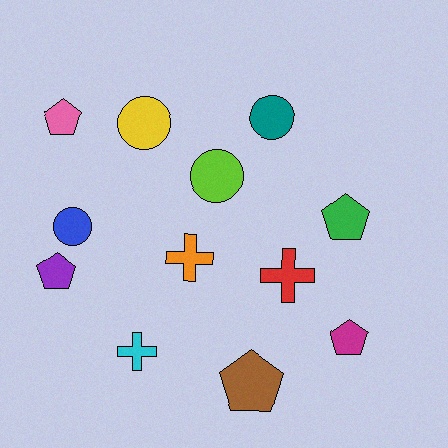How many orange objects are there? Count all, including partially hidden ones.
There is 1 orange object.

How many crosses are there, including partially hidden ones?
There are 3 crosses.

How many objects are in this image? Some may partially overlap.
There are 12 objects.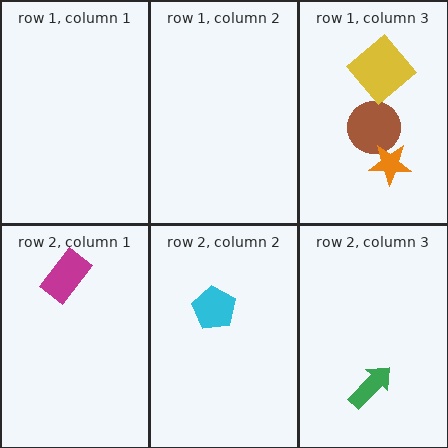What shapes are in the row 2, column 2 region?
The cyan pentagon.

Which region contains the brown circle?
The row 1, column 3 region.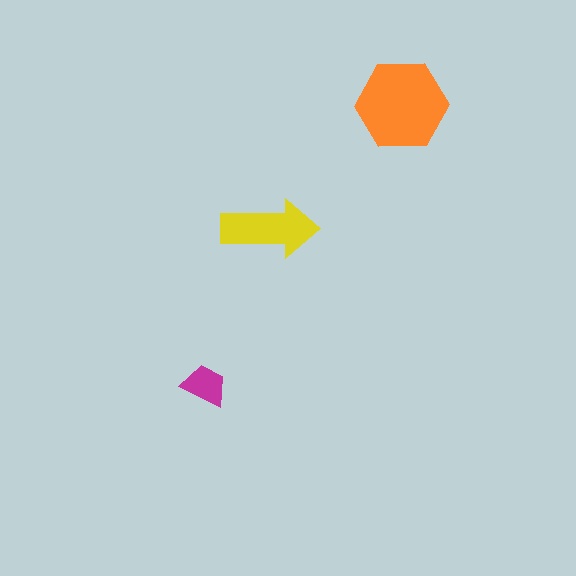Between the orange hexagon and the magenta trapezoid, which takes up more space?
The orange hexagon.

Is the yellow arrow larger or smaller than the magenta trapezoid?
Larger.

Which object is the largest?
The orange hexagon.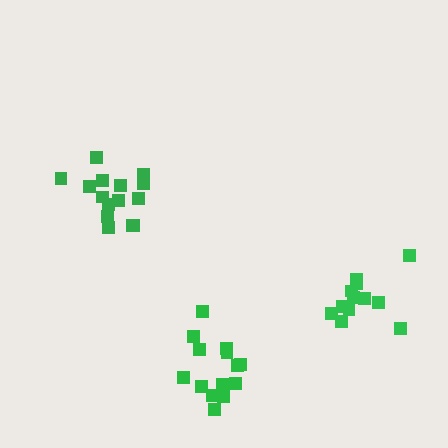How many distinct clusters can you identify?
There are 3 distinct clusters.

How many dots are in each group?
Group 1: 15 dots, Group 2: 15 dots, Group 3: 12 dots (42 total).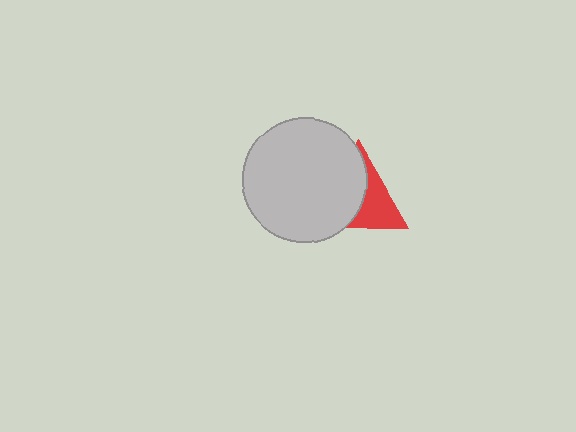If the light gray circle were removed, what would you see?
You would see the complete red triangle.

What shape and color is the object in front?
The object in front is a light gray circle.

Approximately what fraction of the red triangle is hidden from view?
Roughly 57% of the red triangle is hidden behind the light gray circle.